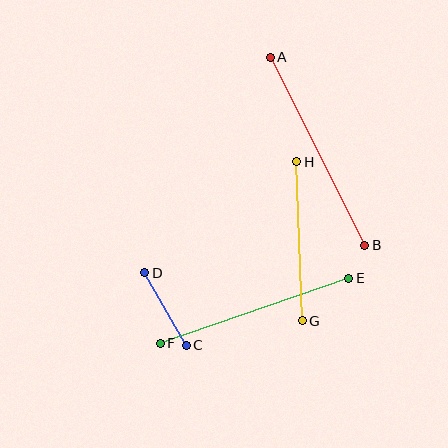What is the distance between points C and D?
The distance is approximately 83 pixels.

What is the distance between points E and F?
The distance is approximately 199 pixels.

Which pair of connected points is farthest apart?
Points A and B are farthest apart.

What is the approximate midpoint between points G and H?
The midpoint is at approximately (300, 241) pixels.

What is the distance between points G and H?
The distance is approximately 159 pixels.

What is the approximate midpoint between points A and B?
The midpoint is at approximately (318, 151) pixels.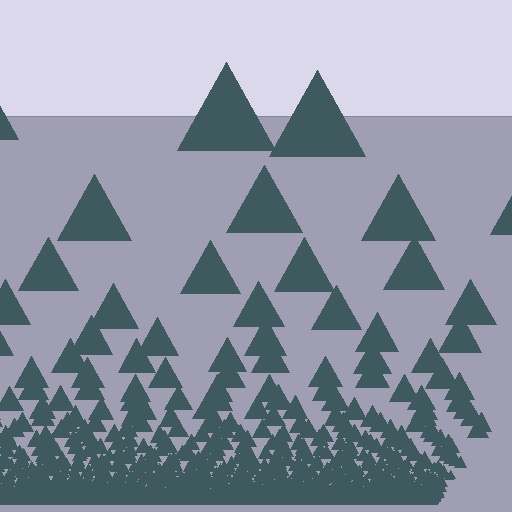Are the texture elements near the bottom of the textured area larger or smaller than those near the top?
Smaller. The gradient is inverted — elements near the bottom are smaller and denser.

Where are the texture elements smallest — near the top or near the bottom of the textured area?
Near the bottom.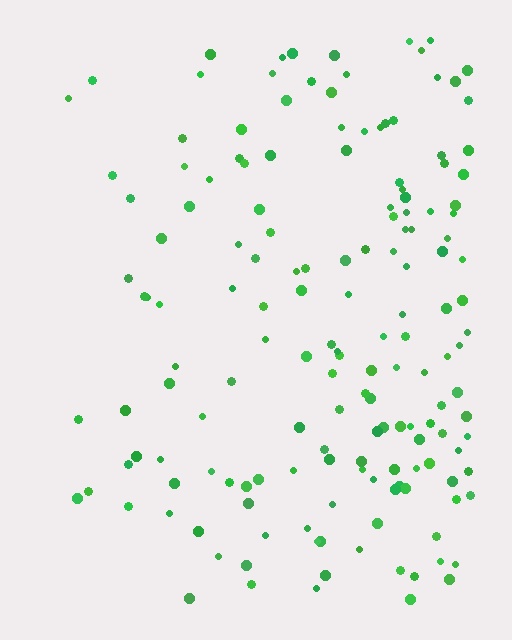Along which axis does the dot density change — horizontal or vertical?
Horizontal.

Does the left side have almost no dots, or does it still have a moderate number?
Still a moderate number, just noticeably fewer than the right.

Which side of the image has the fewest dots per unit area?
The left.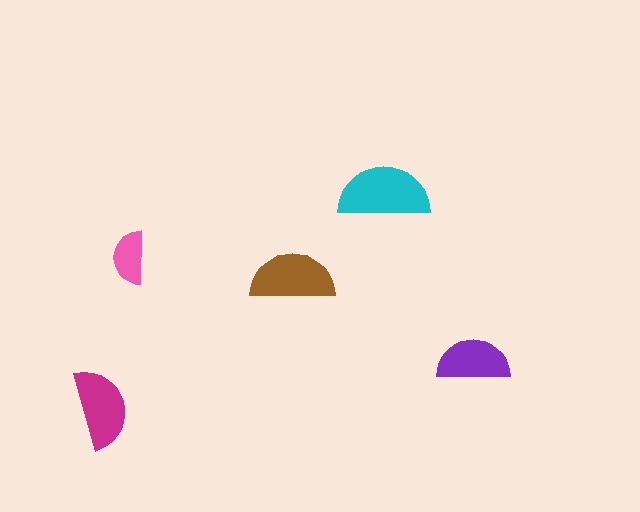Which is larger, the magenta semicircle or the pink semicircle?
The magenta one.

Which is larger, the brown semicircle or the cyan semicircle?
The cyan one.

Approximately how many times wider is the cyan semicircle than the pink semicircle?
About 1.5 times wider.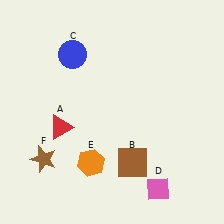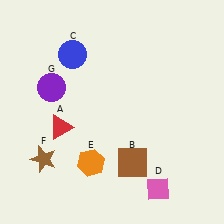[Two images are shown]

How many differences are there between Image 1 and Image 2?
There is 1 difference between the two images.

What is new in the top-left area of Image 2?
A purple circle (G) was added in the top-left area of Image 2.